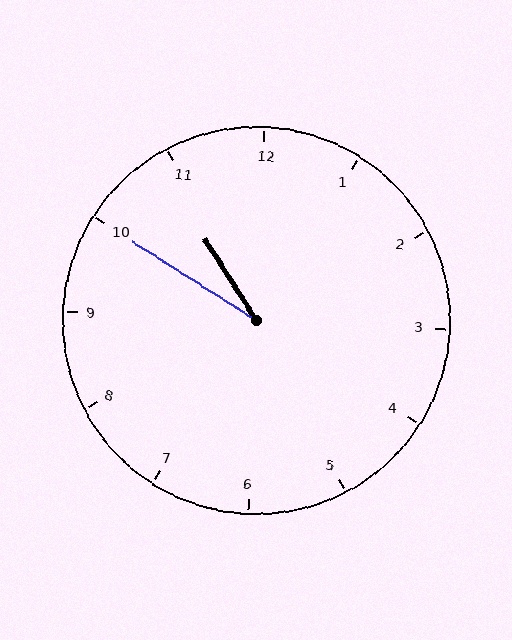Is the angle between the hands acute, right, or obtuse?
It is acute.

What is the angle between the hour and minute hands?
Approximately 25 degrees.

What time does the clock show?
10:50.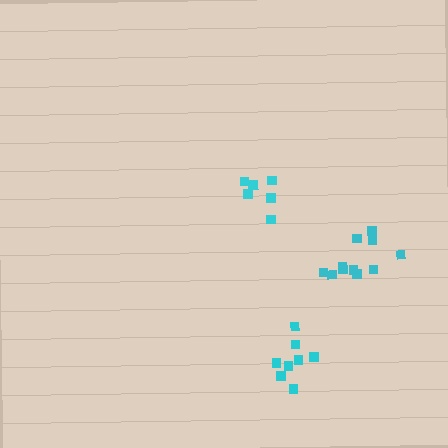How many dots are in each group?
Group 1: 8 dots, Group 2: 6 dots, Group 3: 11 dots (25 total).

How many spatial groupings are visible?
There are 3 spatial groupings.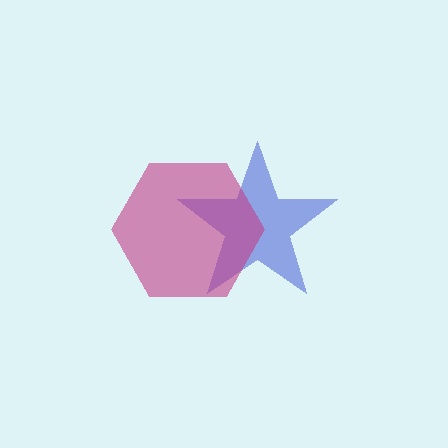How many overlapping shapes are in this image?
There are 2 overlapping shapes in the image.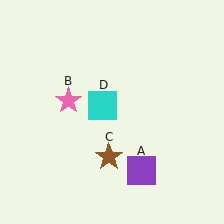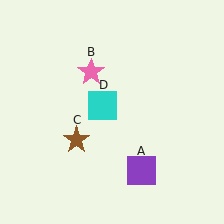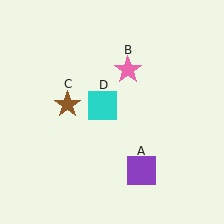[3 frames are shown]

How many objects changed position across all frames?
2 objects changed position: pink star (object B), brown star (object C).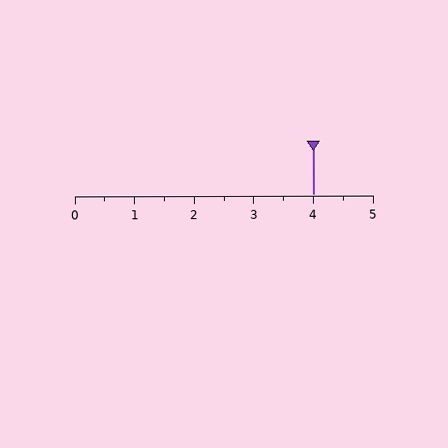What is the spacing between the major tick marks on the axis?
The major ticks are spaced 1 apart.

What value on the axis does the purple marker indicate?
The marker indicates approximately 4.